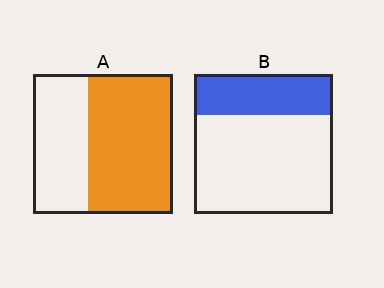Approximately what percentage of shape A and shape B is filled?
A is approximately 60% and B is approximately 30%.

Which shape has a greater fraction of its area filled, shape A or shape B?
Shape A.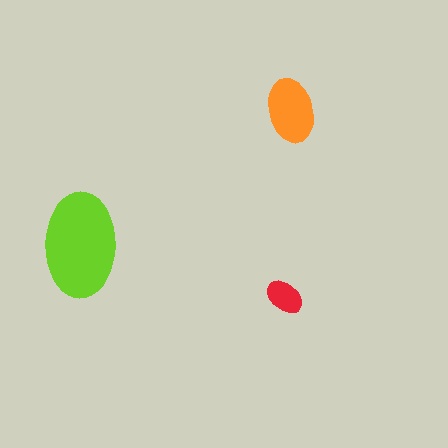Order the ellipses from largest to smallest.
the lime one, the orange one, the red one.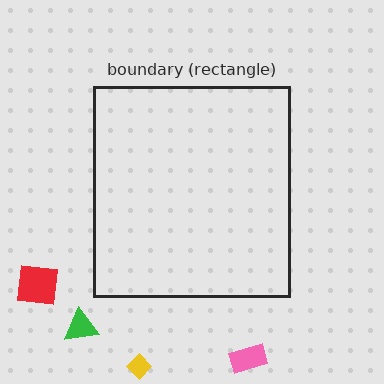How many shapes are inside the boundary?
0 inside, 4 outside.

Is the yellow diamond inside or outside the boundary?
Outside.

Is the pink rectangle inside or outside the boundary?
Outside.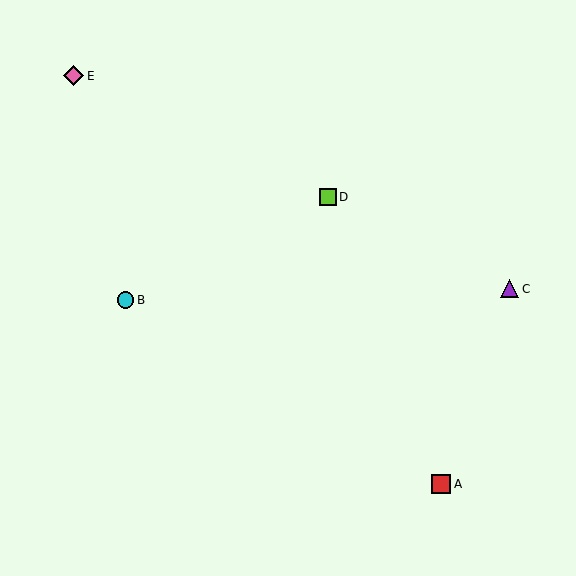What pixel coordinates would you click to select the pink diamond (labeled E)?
Click at (73, 76) to select the pink diamond E.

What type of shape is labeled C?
Shape C is a purple triangle.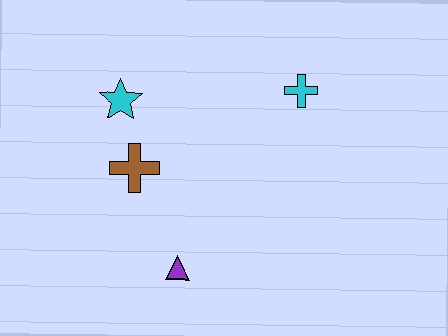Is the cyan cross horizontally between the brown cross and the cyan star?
No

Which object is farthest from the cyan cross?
The purple triangle is farthest from the cyan cross.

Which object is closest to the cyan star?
The brown cross is closest to the cyan star.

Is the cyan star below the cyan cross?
Yes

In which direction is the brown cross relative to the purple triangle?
The brown cross is above the purple triangle.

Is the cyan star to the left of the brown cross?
Yes